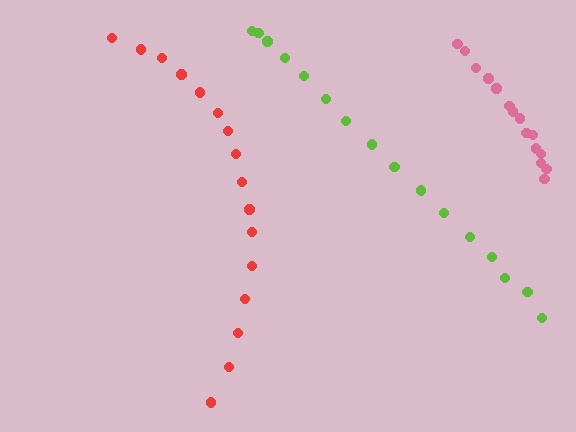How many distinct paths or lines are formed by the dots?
There are 3 distinct paths.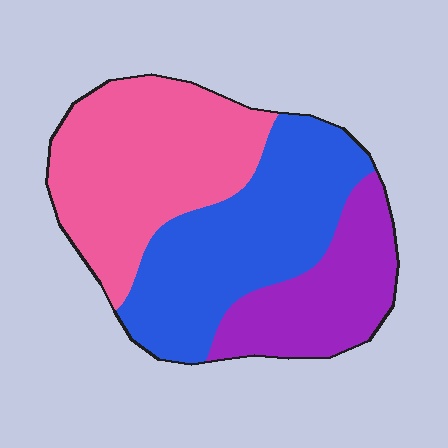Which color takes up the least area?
Purple, at roughly 25%.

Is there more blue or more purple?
Blue.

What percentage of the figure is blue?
Blue covers roughly 40% of the figure.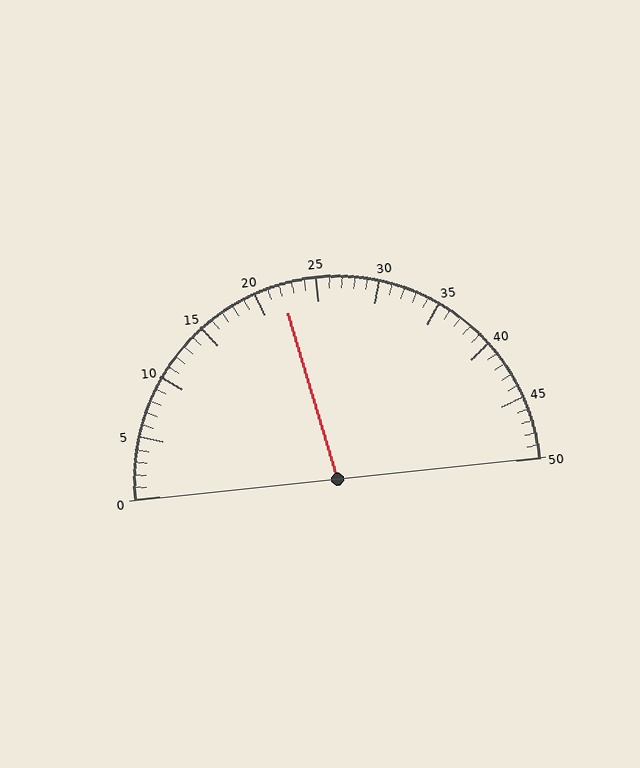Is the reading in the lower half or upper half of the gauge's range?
The reading is in the lower half of the range (0 to 50).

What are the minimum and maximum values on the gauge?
The gauge ranges from 0 to 50.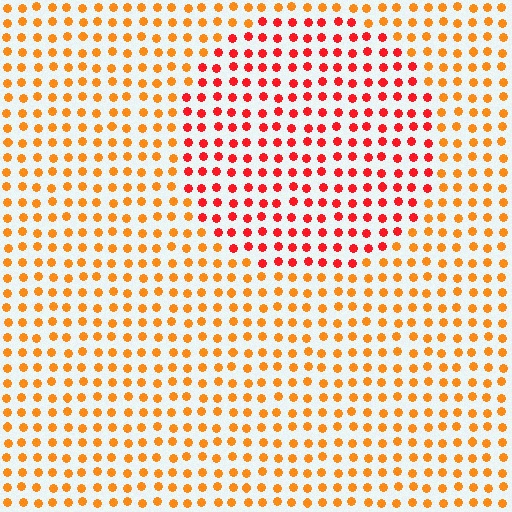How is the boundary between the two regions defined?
The boundary is defined purely by a slight shift in hue (about 34 degrees). Spacing, size, and orientation are identical on both sides.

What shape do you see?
I see a circle.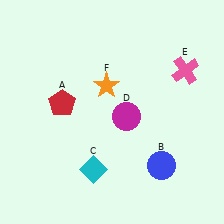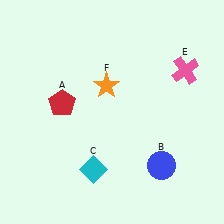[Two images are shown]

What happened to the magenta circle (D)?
The magenta circle (D) was removed in Image 2. It was in the bottom-right area of Image 1.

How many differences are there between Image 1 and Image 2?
There is 1 difference between the two images.